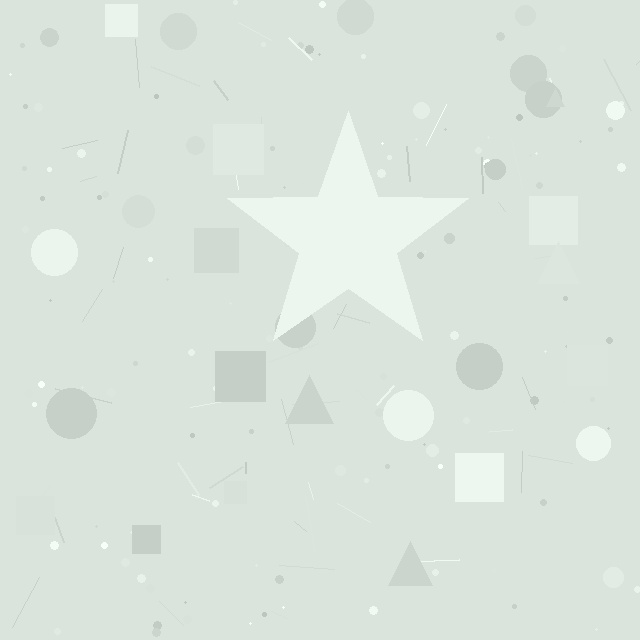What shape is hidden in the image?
A star is hidden in the image.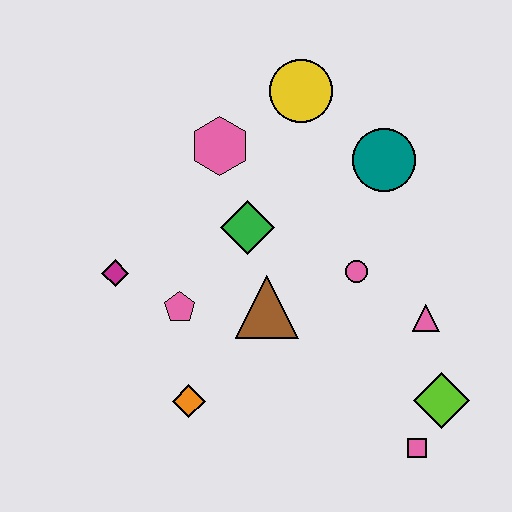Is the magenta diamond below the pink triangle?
No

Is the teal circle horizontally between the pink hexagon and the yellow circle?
No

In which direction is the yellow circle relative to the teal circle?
The yellow circle is to the left of the teal circle.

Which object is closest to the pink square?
The lime diamond is closest to the pink square.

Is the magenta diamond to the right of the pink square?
No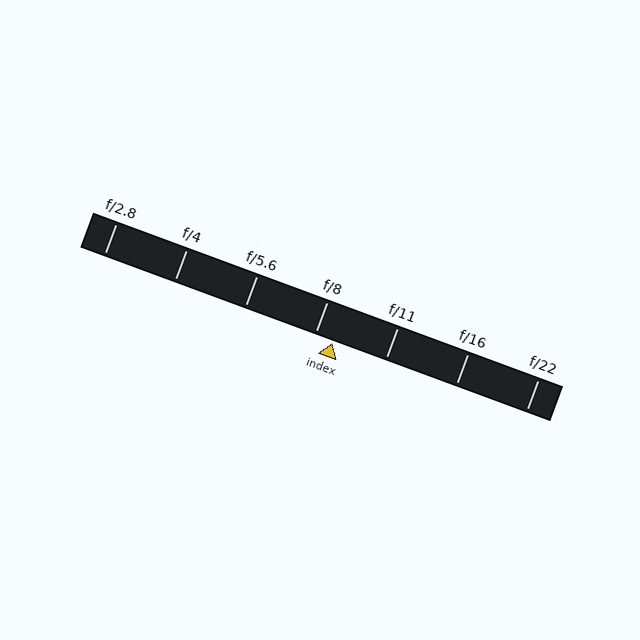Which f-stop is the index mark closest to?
The index mark is closest to f/8.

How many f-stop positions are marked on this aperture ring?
There are 7 f-stop positions marked.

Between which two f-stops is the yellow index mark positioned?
The index mark is between f/8 and f/11.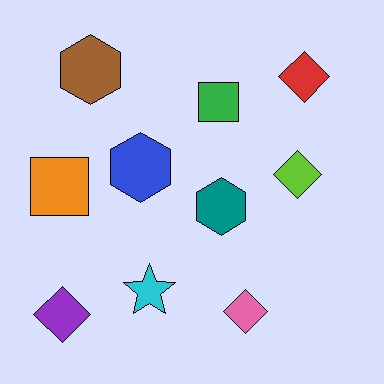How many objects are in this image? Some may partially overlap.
There are 10 objects.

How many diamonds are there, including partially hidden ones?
There are 4 diamonds.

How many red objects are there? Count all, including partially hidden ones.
There is 1 red object.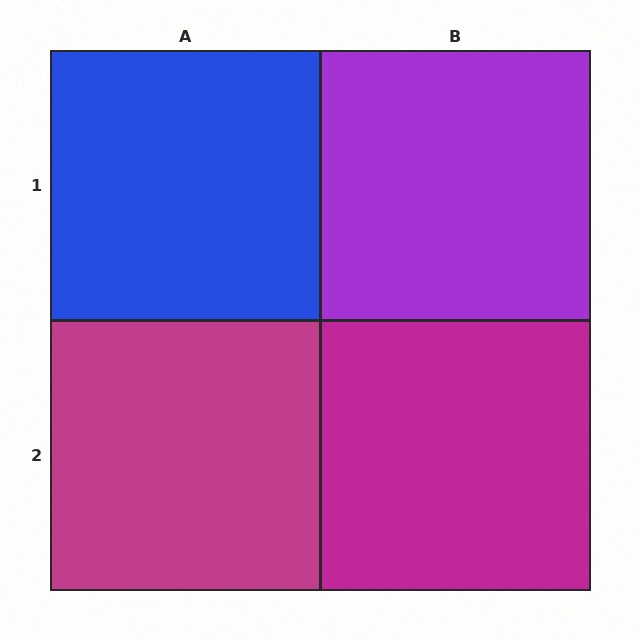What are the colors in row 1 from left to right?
Blue, purple.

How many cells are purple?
1 cell is purple.